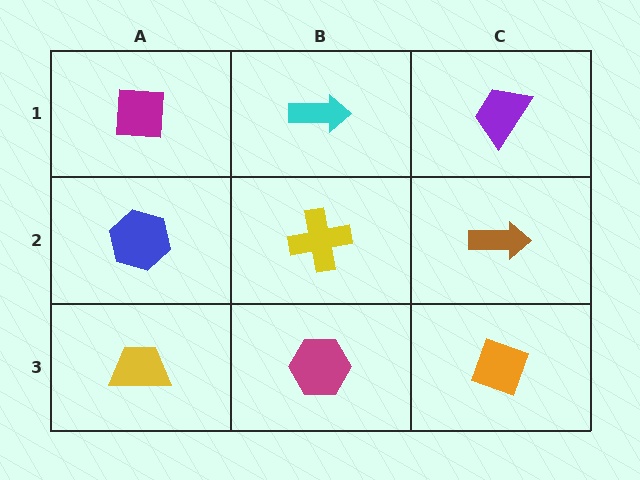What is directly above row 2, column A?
A magenta square.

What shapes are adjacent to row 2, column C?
A purple trapezoid (row 1, column C), an orange diamond (row 3, column C), a yellow cross (row 2, column B).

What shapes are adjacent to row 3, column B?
A yellow cross (row 2, column B), a yellow trapezoid (row 3, column A), an orange diamond (row 3, column C).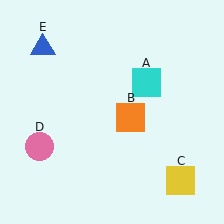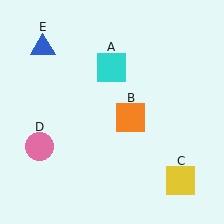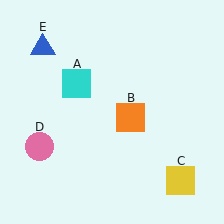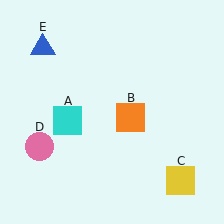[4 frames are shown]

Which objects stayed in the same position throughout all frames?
Orange square (object B) and yellow square (object C) and pink circle (object D) and blue triangle (object E) remained stationary.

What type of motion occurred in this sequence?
The cyan square (object A) rotated counterclockwise around the center of the scene.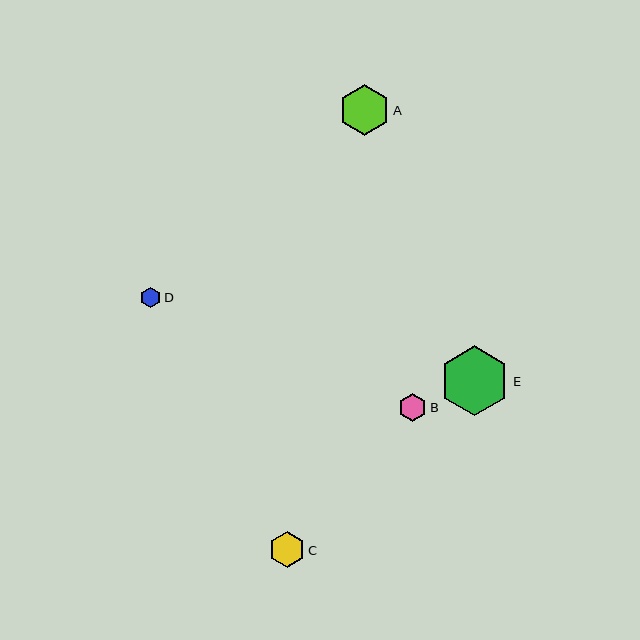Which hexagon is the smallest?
Hexagon D is the smallest with a size of approximately 21 pixels.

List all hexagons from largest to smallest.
From largest to smallest: E, A, C, B, D.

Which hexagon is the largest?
Hexagon E is the largest with a size of approximately 70 pixels.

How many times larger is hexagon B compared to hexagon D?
Hexagon B is approximately 1.4 times the size of hexagon D.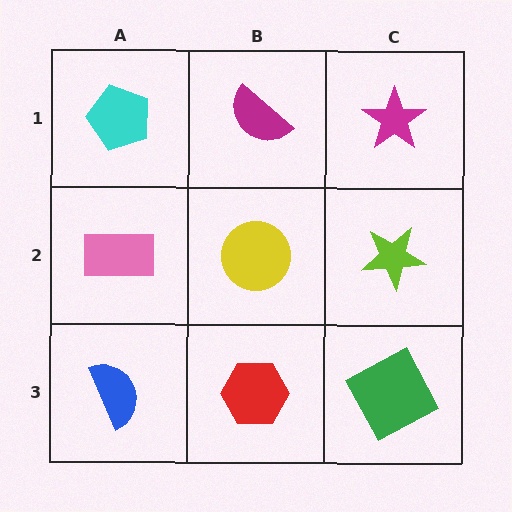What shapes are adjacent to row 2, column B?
A magenta semicircle (row 1, column B), a red hexagon (row 3, column B), a pink rectangle (row 2, column A), a lime star (row 2, column C).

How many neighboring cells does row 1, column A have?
2.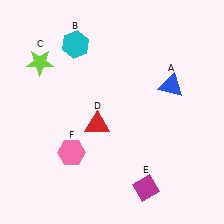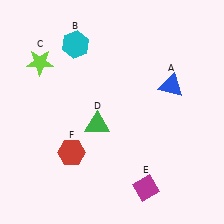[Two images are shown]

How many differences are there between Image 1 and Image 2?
There are 2 differences between the two images.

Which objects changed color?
D changed from red to green. F changed from pink to red.